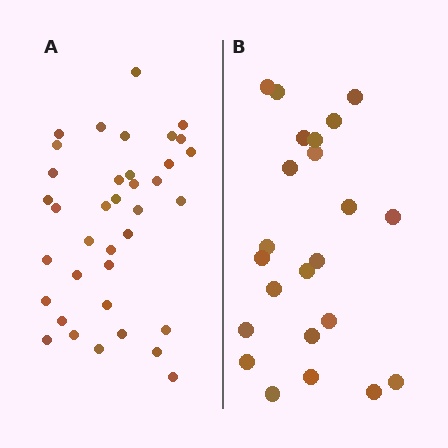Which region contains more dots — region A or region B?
Region A (the left region) has more dots.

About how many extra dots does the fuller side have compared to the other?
Region A has approximately 15 more dots than region B.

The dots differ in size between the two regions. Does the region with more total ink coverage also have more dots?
No. Region B has more total ink coverage because its dots are larger, but region A actually contains more individual dots. Total area can be misleading — the number of items is what matters here.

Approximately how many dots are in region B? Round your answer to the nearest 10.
About 20 dots. (The exact count is 23, which rounds to 20.)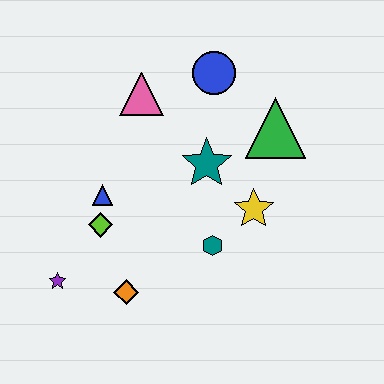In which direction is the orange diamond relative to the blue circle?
The orange diamond is below the blue circle.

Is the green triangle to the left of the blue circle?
No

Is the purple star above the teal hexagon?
No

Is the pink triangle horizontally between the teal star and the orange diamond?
Yes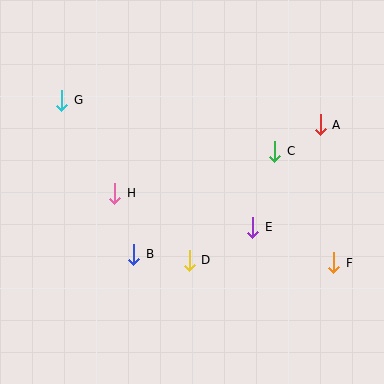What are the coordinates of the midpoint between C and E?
The midpoint between C and E is at (264, 189).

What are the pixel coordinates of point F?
Point F is at (334, 263).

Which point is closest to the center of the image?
Point D at (189, 260) is closest to the center.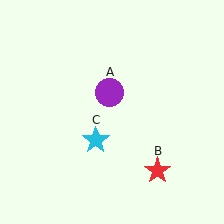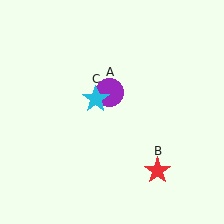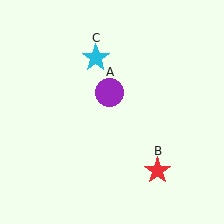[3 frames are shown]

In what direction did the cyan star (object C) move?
The cyan star (object C) moved up.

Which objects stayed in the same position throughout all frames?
Purple circle (object A) and red star (object B) remained stationary.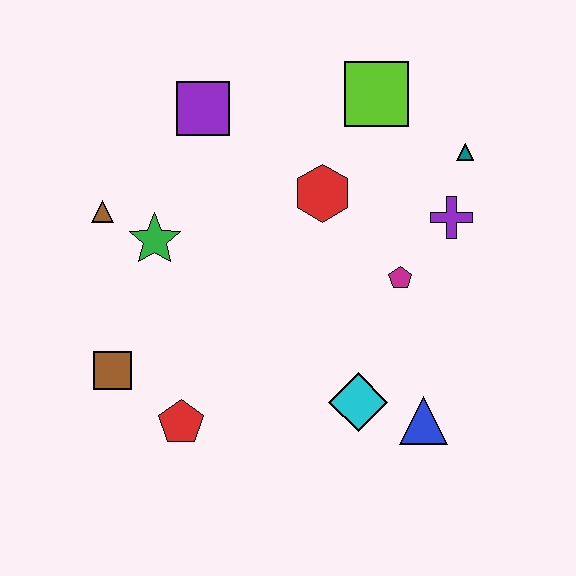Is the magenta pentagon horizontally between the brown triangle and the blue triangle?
Yes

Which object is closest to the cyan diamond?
The blue triangle is closest to the cyan diamond.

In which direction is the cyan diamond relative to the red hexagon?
The cyan diamond is below the red hexagon.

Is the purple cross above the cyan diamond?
Yes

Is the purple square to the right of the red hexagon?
No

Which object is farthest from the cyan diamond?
The purple square is farthest from the cyan diamond.